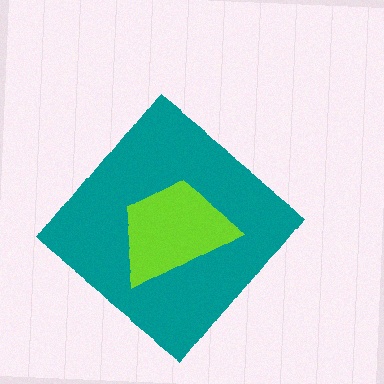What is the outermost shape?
The teal diamond.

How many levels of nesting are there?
2.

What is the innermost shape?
The lime trapezoid.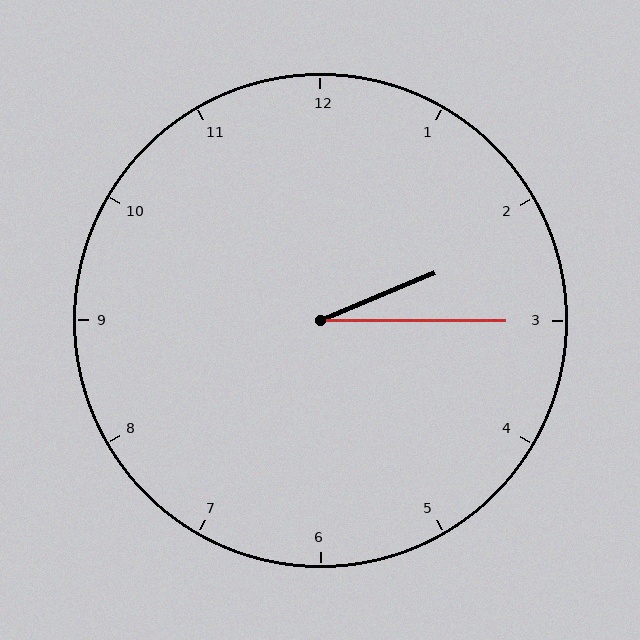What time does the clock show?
2:15.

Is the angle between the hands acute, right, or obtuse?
It is acute.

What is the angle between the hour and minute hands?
Approximately 22 degrees.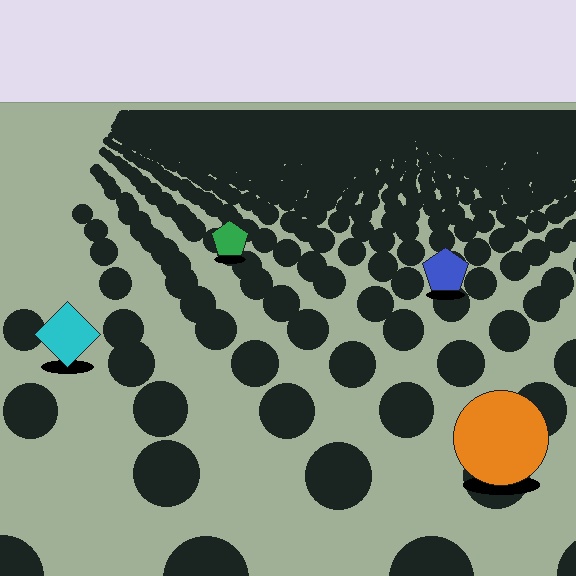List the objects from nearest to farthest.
From nearest to farthest: the orange circle, the cyan diamond, the blue pentagon, the green pentagon.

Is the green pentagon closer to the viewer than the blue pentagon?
No. The blue pentagon is closer — you can tell from the texture gradient: the ground texture is coarser near it.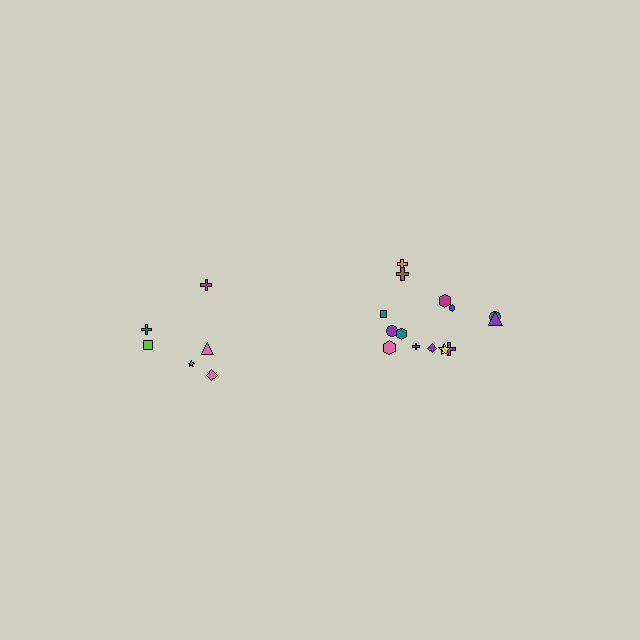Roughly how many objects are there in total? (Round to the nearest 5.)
Roughly 20 objects in total.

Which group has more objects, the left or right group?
The right group.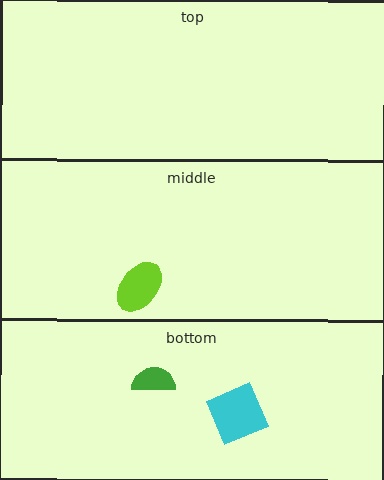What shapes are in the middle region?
The lime ellipse.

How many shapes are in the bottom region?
2.